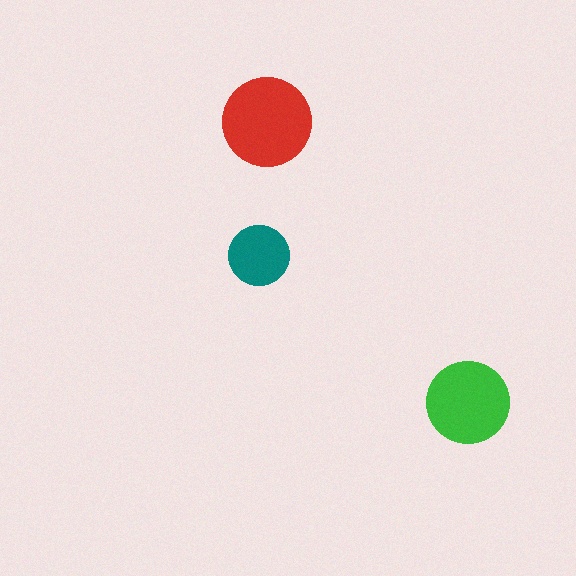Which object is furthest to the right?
The green circle is rightmost.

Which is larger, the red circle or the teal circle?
The red one.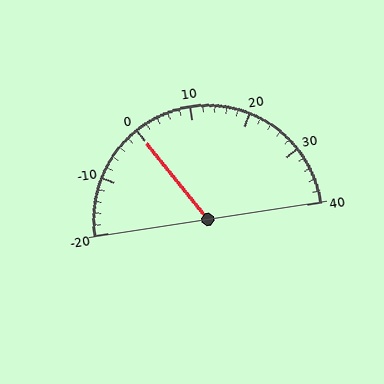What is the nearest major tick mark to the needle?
The nearest major tick mark is 0.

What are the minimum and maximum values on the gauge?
The gauge ranges from -20 to 40.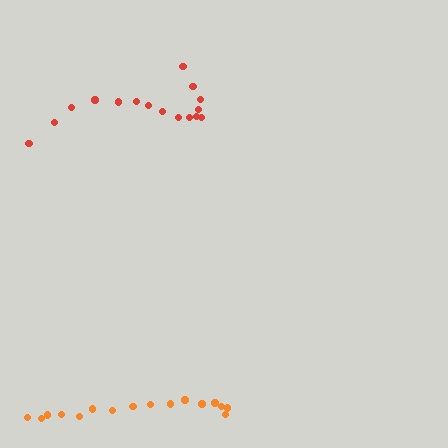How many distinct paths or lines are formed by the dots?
There are 2 distinct paths.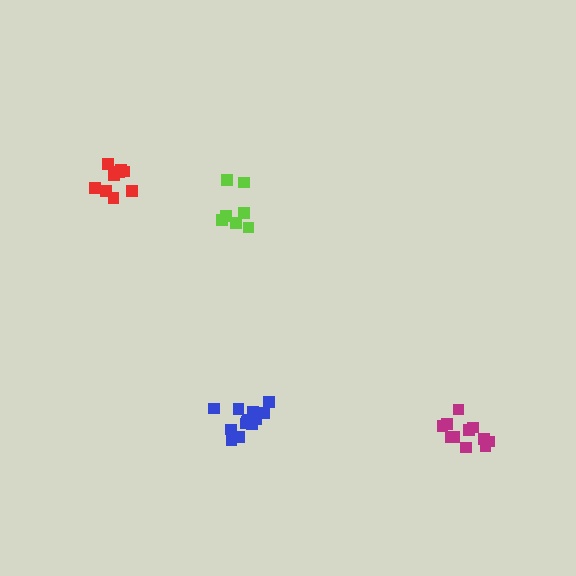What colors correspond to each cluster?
The clusters are colored: red, lime, magenta, blue.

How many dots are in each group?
Group 1: 9 dots, Group 2: 7 dots, Group 3: 11 dots, Group 4: 13 dots (40 total).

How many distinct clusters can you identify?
There are 4 distinct clusters.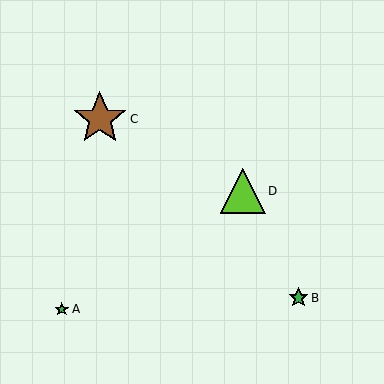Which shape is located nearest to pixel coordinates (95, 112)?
The brown star (labeled C) at (100, 119) is nearest to that location.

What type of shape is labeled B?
Shape B is a green star.